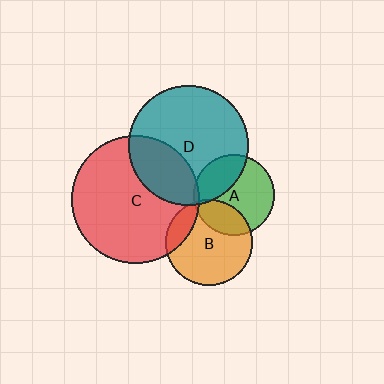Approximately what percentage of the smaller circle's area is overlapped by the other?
Approximately 30%.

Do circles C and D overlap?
Yes.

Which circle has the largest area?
Circle C (red).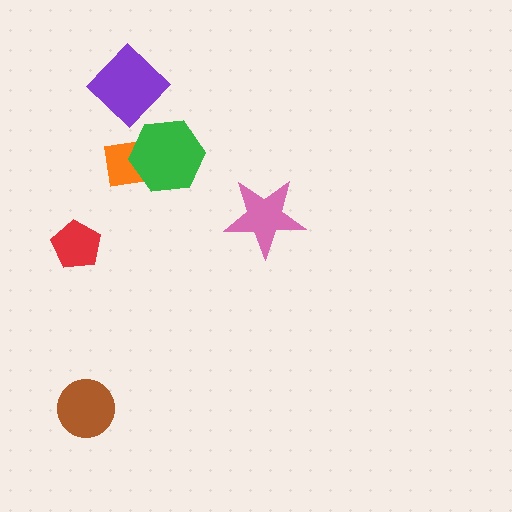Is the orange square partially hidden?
Yes, it is partially covered by another shape.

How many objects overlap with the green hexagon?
1 object overlaps with the green hexagon.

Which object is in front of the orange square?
The green hexagon is in front of the orange square.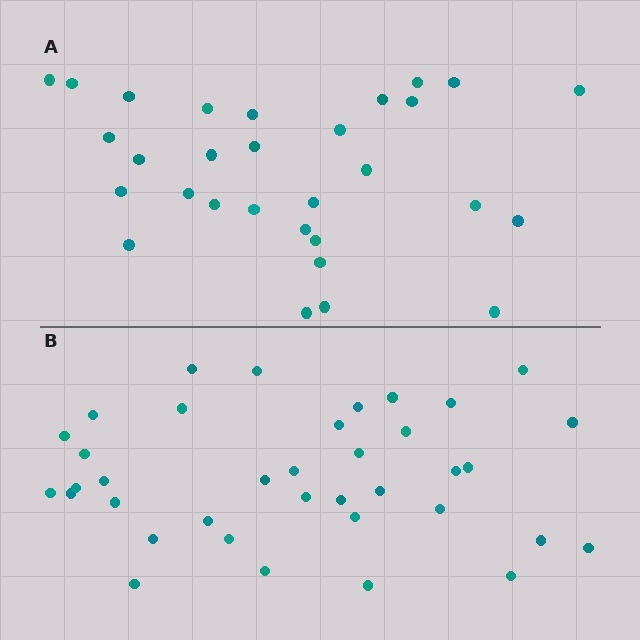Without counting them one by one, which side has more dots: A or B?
Region B (the bottom region) has more dots.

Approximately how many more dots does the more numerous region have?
Region B has roughly 8 or so more dots than region A.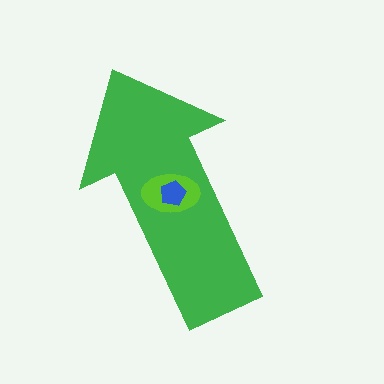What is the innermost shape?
The blue pentagon.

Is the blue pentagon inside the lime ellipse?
Yes.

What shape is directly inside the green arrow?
The lime ellipse.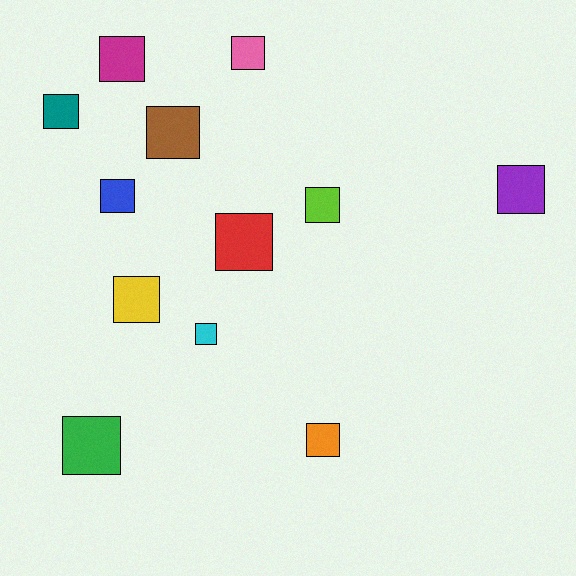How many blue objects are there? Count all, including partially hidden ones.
There is 1 blue object.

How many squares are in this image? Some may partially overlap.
There are 12 squares.